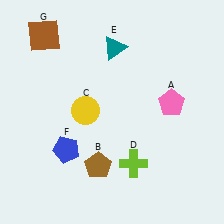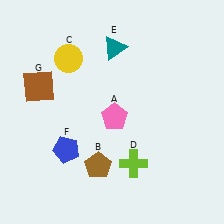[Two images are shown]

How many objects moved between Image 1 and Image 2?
3 objects moved between the two images.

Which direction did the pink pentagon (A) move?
The pink pentagon (A) moved left.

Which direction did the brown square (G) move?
The brown square (G) moved down.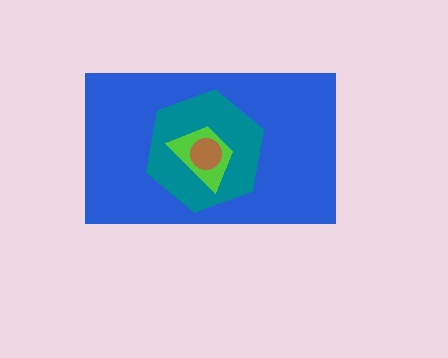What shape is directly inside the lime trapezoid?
The brown circle.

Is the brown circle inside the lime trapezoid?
Yes.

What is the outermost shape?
The blue rectangle.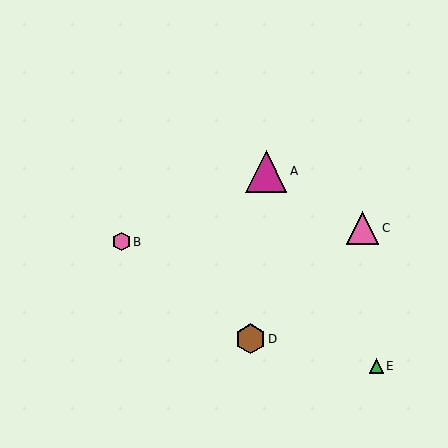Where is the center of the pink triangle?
The center of the pink triangle is at (362, 228).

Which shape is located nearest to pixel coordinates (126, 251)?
The pink hexagon (labeled B) at (121, 242) is nearest to that location.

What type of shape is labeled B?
Shape B is a pink hexagon.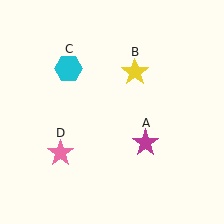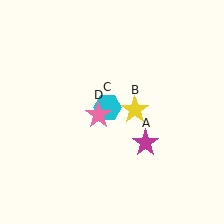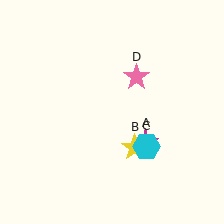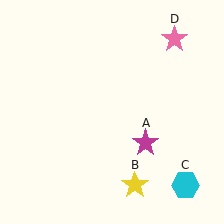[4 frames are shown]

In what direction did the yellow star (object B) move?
The yellow star (object B) moved down.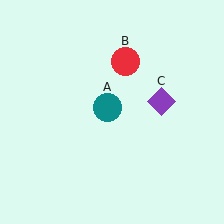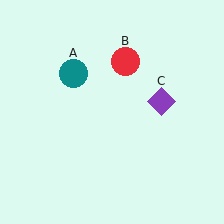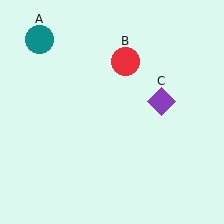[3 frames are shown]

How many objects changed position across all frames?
1 object changed position: teal circle (object A).